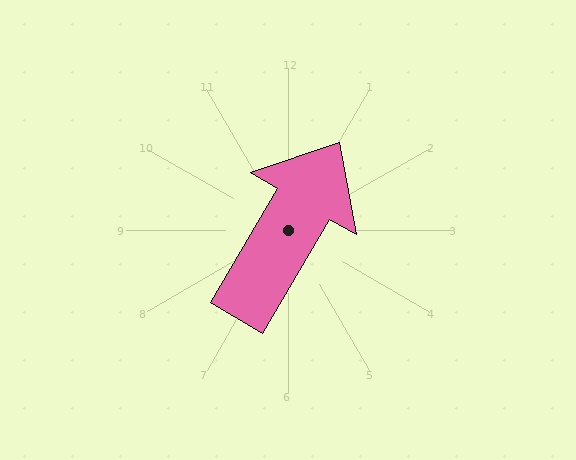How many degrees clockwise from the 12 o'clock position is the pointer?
Approximately 30 degrees.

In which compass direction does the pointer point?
Northeast.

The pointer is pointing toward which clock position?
Roughly 1 o'clock.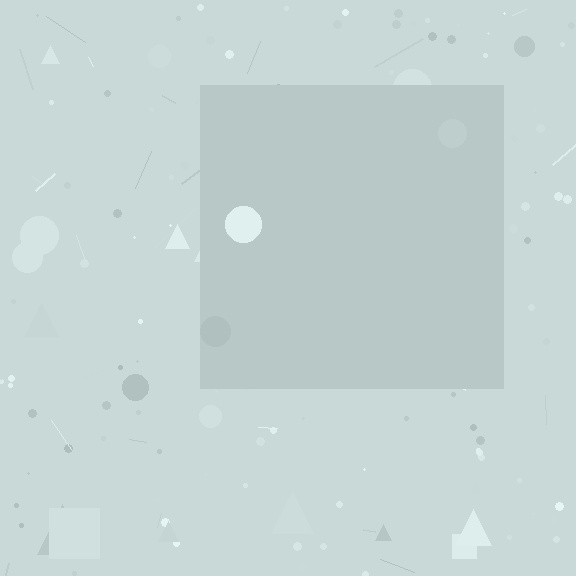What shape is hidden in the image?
A square is hidden in the image.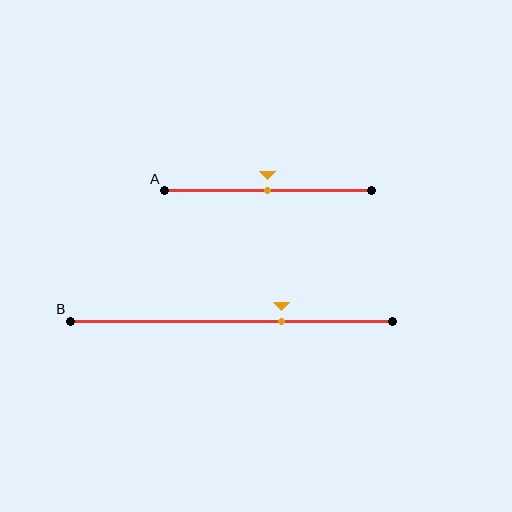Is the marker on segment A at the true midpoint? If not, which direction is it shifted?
Yes, the marker on segment A is at the true midpoint.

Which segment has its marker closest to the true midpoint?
Segment A has its marker closest to the true midpoint.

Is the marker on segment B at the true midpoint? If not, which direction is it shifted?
No, the marker on segment B is shifted to the right by about 15% of the segment length.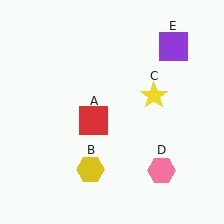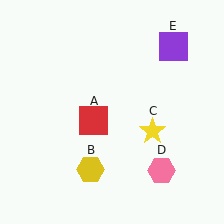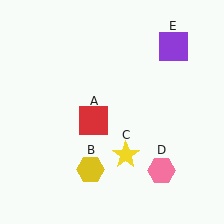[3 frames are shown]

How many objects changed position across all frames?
1 object changed position: yellow star (object C).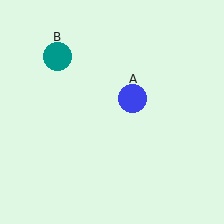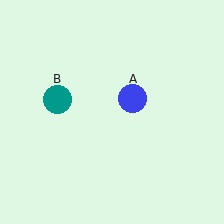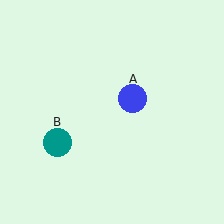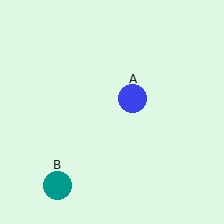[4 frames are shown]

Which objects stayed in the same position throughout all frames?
Blue circle (object A) remained stationary.